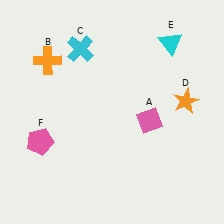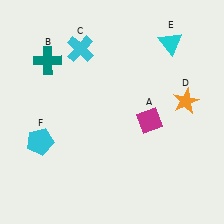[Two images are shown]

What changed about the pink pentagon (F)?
In Image 1, F is pink. In Image 2, it changed to cyan.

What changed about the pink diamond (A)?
In Image 1, A is pink. In Image 2, it changed to magenta.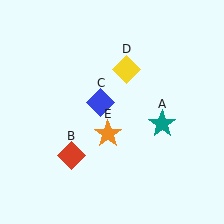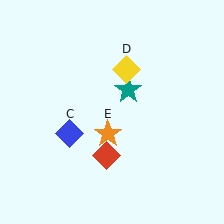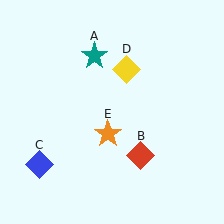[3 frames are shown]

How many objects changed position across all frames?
3 objects changed position: teal star (object A), red diamond (object B), blue diamond (object C).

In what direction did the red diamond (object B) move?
The red diamond (object B) moved right.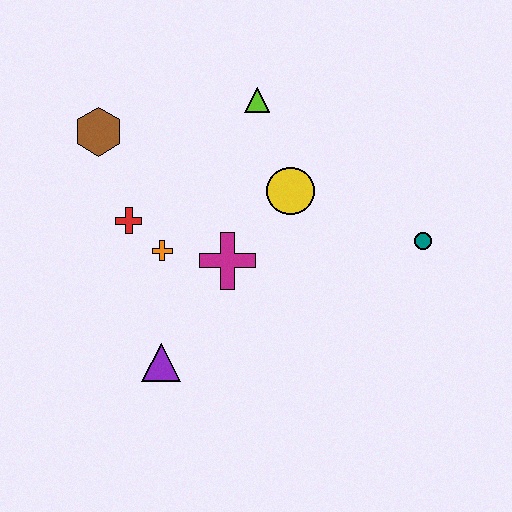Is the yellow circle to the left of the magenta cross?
No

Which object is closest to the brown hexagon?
The red cross is closest to the brown hexagon.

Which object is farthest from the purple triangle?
The teal circle is farthest from the purple triangle.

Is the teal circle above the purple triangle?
Yes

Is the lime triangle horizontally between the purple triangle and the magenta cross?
No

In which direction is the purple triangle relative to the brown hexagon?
The purple triangle is below the brown hexagon.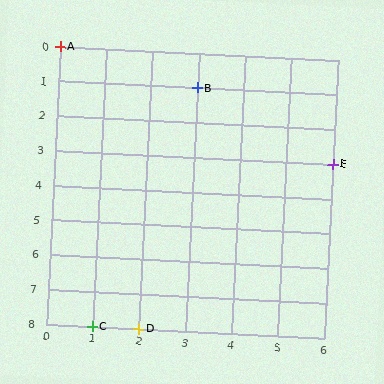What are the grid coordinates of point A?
Point A is at grid coordinates (0, 0).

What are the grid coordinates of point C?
Point C is at grid coordinates (1, 8).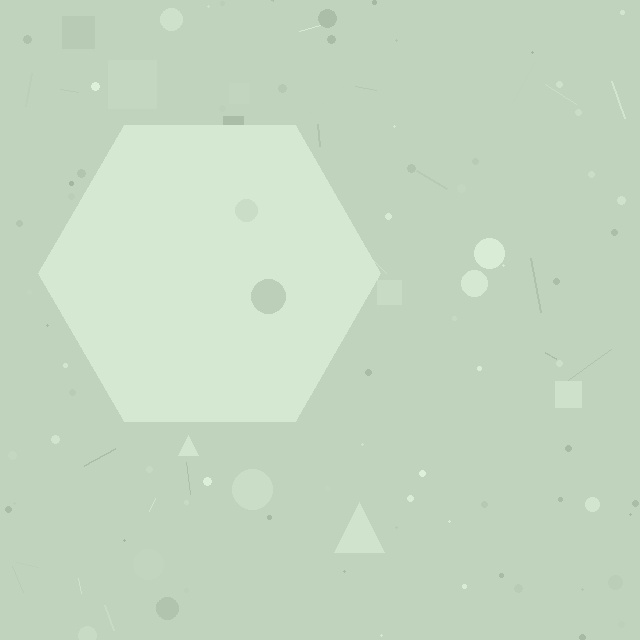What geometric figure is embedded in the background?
A hexagon is embedded in the background.